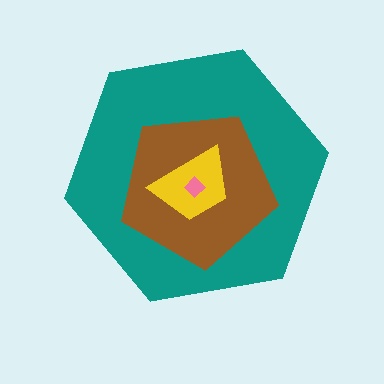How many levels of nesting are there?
4.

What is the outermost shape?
The teal hexagon.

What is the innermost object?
The pink diamond.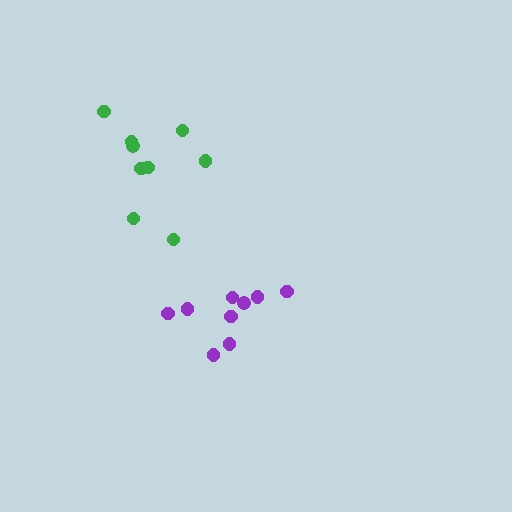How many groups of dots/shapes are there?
There are 2 groups.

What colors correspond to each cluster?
The clusters are colored: purple, green.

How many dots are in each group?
Group 1: 9 dots, Group 2: 9 dots (18 total).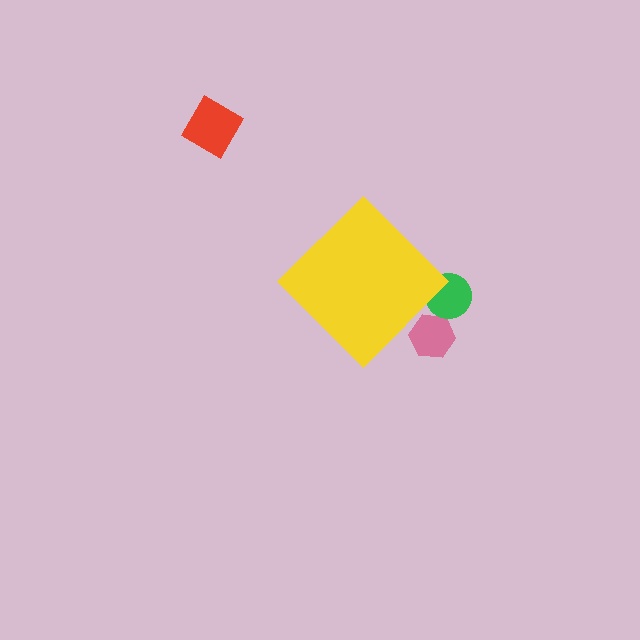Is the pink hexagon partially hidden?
Yes, the pink hexagon is partially hidden behind the yellow diamond.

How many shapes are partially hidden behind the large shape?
2 shapes are partially hidden.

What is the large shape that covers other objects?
A yellow diamond.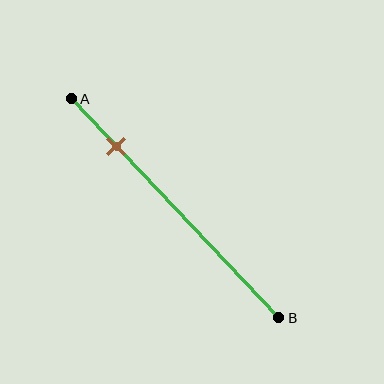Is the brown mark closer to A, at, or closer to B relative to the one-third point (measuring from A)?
The brown mark is closer to point A than the one-third point of segment AB.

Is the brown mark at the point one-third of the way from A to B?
No, the mark is at about 20% from A, not at the 33% one-third point.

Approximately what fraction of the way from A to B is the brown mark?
The brown mark is approximately 20% of the way from A to B.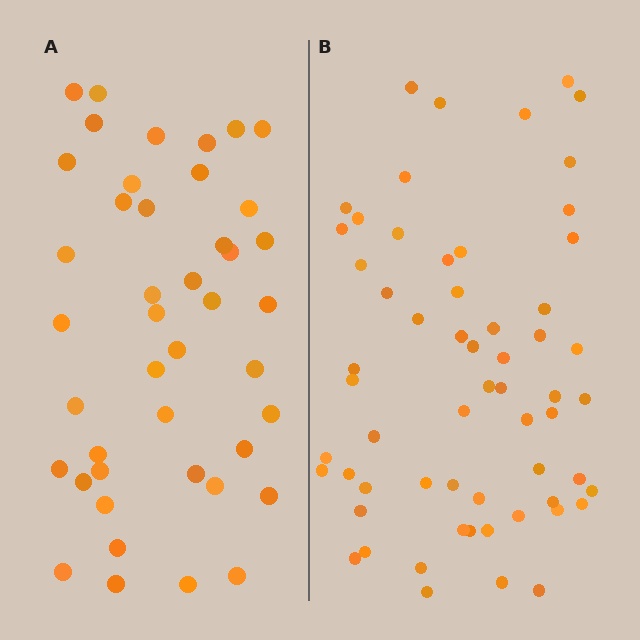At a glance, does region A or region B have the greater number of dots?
Region B (the right region) has more dots.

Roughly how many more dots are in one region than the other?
Region B has approximately 15 more dots than region A.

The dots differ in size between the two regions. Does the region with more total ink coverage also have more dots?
No. Region A has more total ink coverage because its dots are larger, but region B actually contains more individual dots. Total area can be misleading — the number of items is what matters here.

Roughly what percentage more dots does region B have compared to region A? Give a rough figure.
About 40% more.